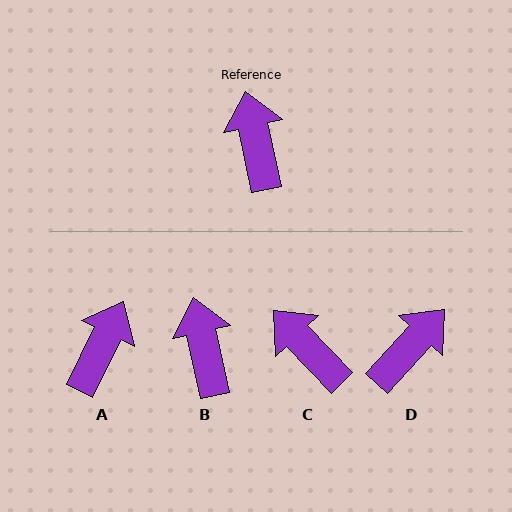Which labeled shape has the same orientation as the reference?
B.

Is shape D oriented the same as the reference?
No, it is off by about 55 degrees.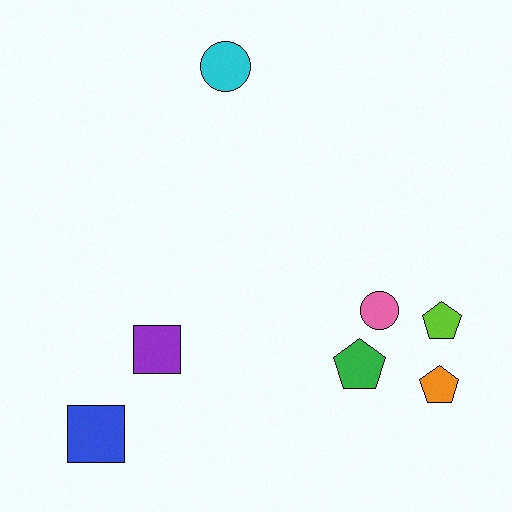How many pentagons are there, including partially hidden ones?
There are 3 pentagons.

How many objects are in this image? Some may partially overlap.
There are 7 objects.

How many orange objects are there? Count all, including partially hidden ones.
There is 1 orange object.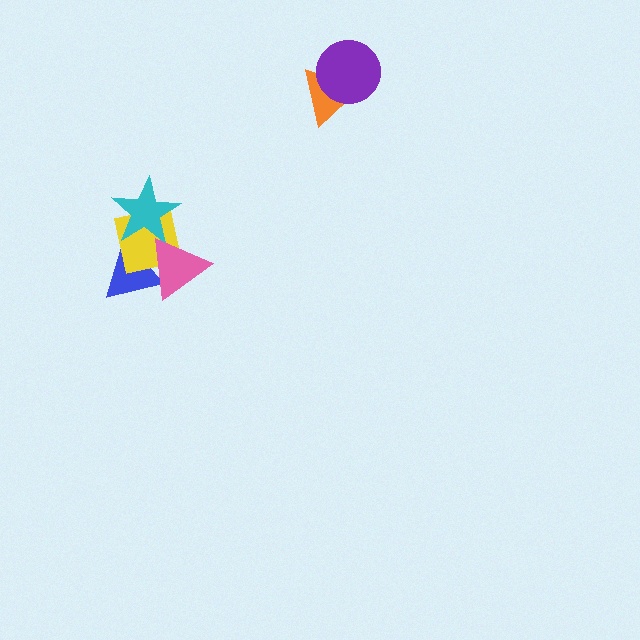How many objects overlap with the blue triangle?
3 objects overlap with the blue triangle.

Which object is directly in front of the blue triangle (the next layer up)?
The yellow square is directly in front of the blue triangle.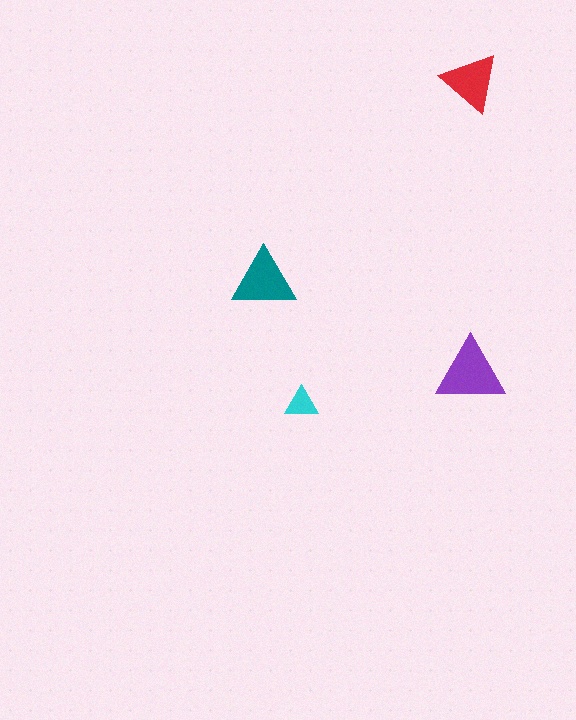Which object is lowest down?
The cyan triangle is bottommost.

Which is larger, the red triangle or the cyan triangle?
The red one.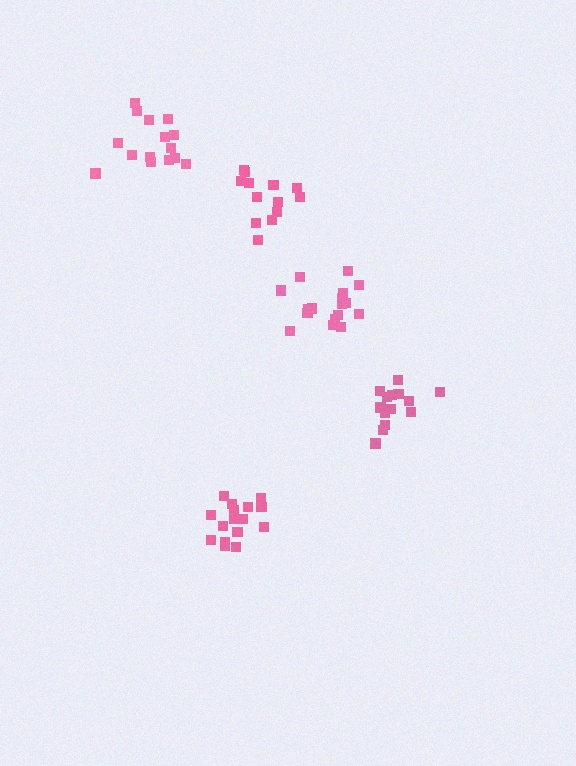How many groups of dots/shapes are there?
There are 5 groups.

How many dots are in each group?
Group 1: 18 dots, Group 2: 14 dots, Group 3: 14 dots, Group 4: 15 dots, Group 5: 16 dots (77 total).